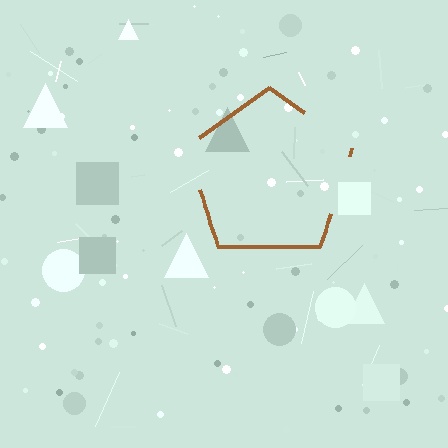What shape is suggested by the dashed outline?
The dashed outline suggests a pentagon.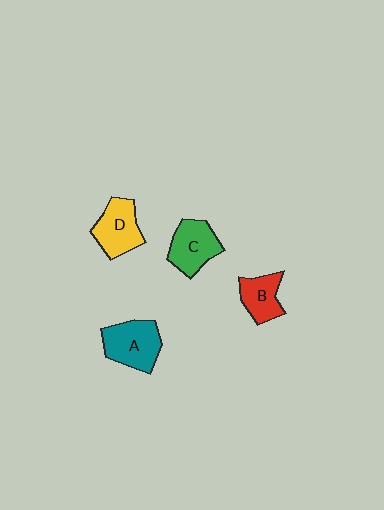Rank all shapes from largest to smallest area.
From largest to smallest: A (teal), D (yellow), C (green), B (red).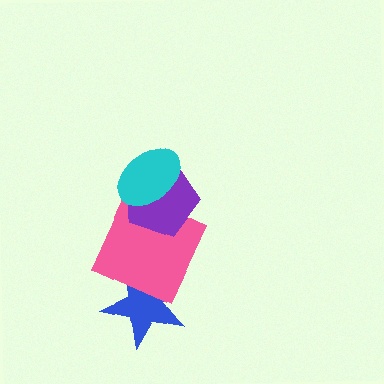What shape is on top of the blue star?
The pink square is on top of the blue star.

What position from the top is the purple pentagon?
The purple pentagon is 2nd from the top.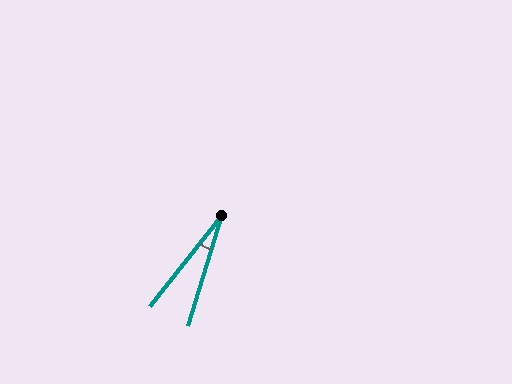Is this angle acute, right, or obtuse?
It is acute.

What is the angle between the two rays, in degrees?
Approximately 22 degrees.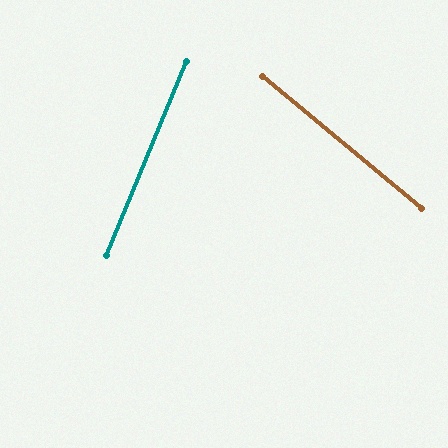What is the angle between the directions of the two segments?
Approximately 72 degrees.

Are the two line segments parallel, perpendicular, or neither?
Neither parallel nor perpendicular — they differ by about 72°.